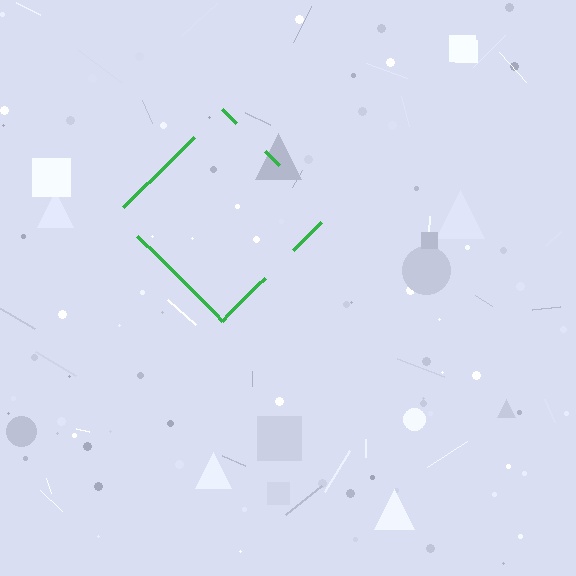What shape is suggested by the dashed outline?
The dashed outline suggests a diamond.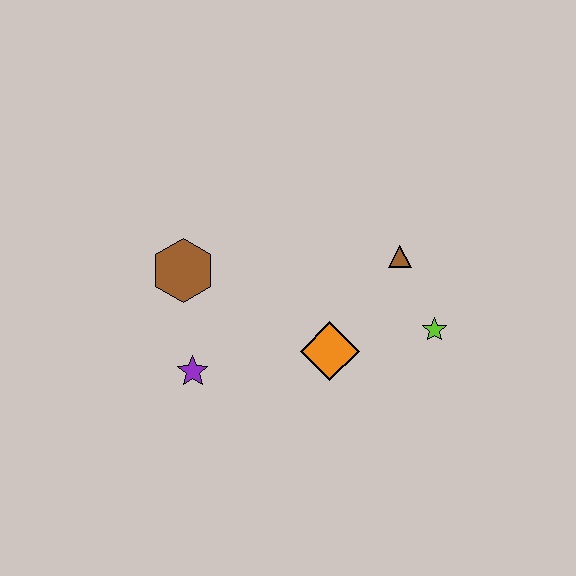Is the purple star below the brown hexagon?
Yes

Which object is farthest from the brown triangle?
The purple star is farthest from the brown triangle.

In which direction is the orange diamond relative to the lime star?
The orange diamond is to the left of the lime star.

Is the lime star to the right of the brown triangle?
Yes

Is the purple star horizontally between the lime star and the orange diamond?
No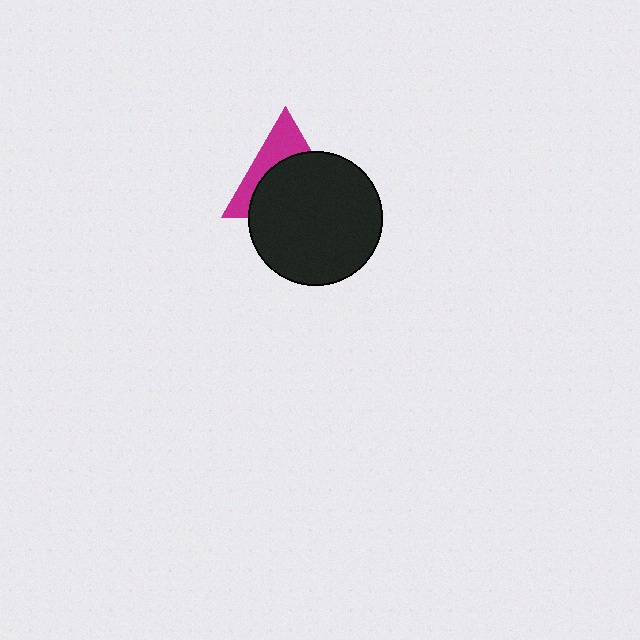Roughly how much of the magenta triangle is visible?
A small part of it is visible (roughly 37%).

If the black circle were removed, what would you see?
You would see the complete magenta triangle.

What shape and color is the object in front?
The object in front is a black circle.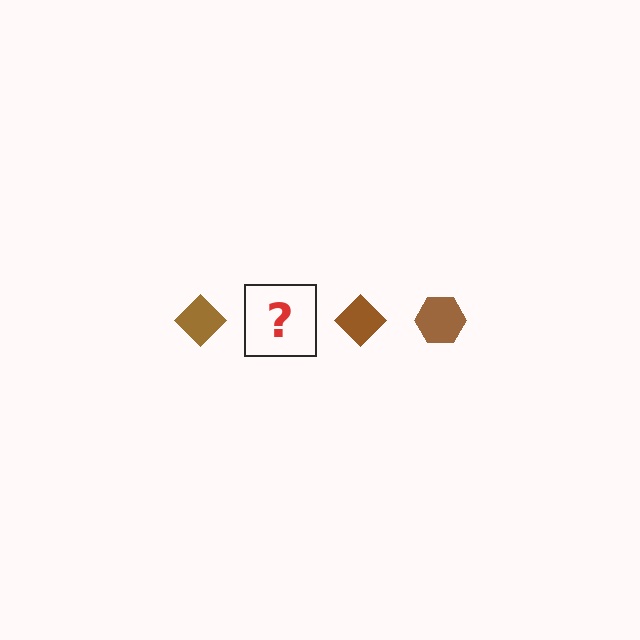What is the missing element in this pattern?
The missing element is a brown hexagon.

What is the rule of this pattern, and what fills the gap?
The rule is that the pattern cycles through diamond, hexagon shapes in brown. The gap should be filled with a brown hexagon.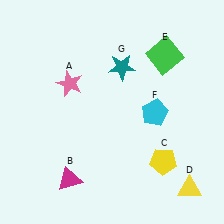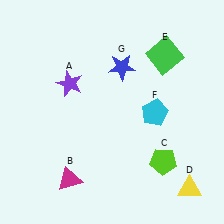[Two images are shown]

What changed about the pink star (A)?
In Image 1, A is pink. In Image 2, it changed to purple.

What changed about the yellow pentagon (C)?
In Image 1, C is yellow. In Image 2, it changed to lime.